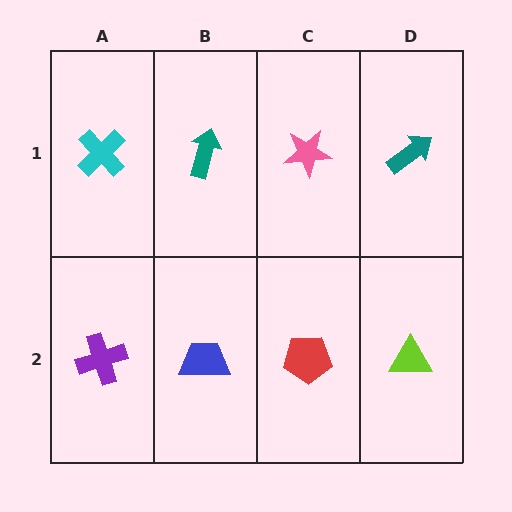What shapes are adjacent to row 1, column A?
A purple cross (row 2, column A), a teal arrow (row 1, column B).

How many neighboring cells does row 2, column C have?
3.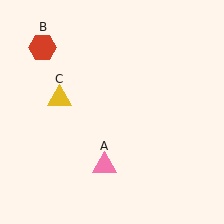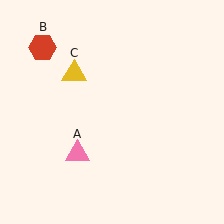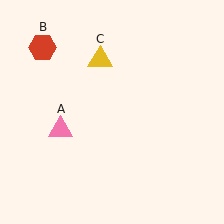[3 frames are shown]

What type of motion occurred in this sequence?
The pink triangle (object A), yellow triangle (object C) rotated clockwise around the center of the scene.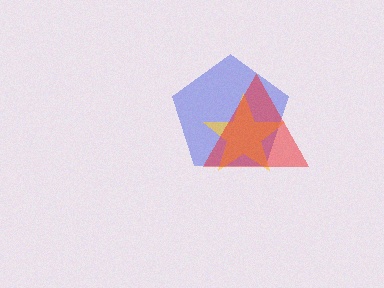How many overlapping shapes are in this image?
There are 3 overlapping shapes in the image.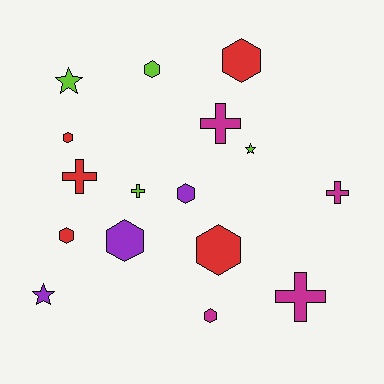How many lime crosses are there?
There is 1 lime cross.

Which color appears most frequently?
Red, with 5 objects.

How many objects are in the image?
There are 16 objects.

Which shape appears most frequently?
Hexagon, with 8 objects.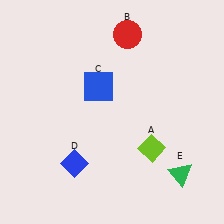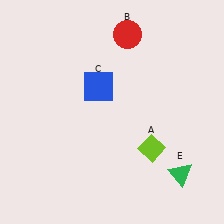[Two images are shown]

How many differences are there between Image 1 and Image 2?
There is 1 difference between the two images.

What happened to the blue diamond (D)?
The blue diamond (D) was removed in Image 2. It was in the bottom-left area of Image 1.